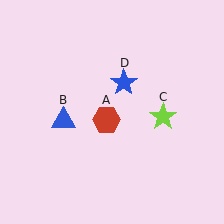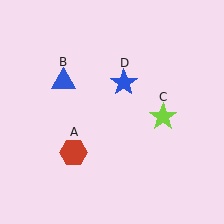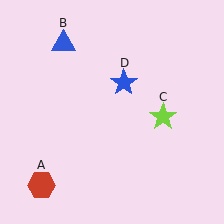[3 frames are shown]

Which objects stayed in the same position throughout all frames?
Lime star (object C) and blue star (object D) remained stationary.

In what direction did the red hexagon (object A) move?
The red hexagon (object A) moved down and to the left.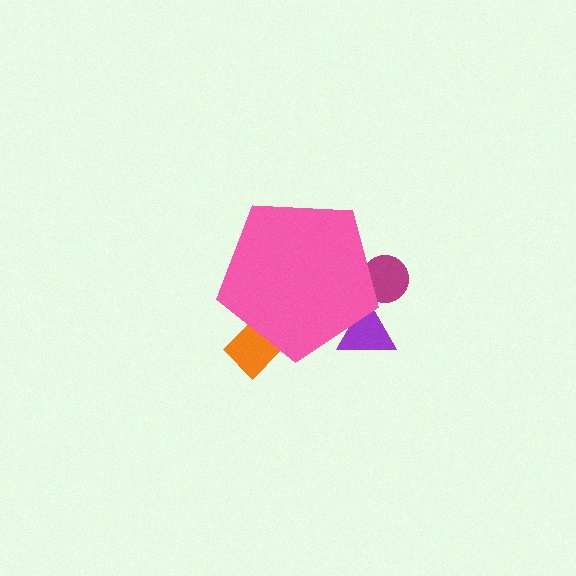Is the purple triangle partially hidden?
Yes, the purple triangle is partially hidden behind the pink pentagon.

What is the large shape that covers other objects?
A pink pentagon.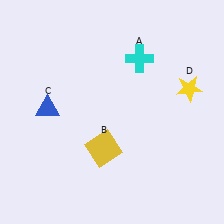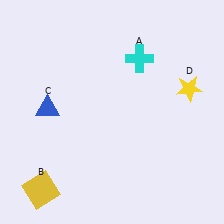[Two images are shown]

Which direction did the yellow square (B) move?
The yellow square (B) moved left.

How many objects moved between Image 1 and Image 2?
1 object moved between the two images.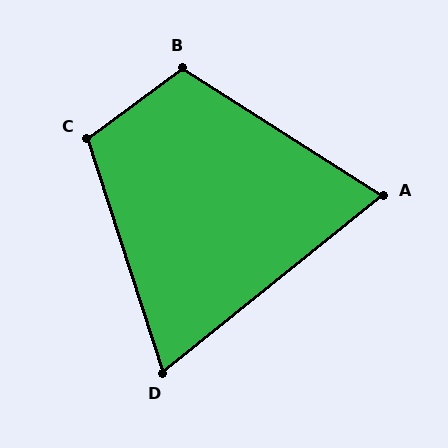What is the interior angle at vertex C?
Approximately 109 degrees (obtuse).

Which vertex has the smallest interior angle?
D, at approximately 69 degrees.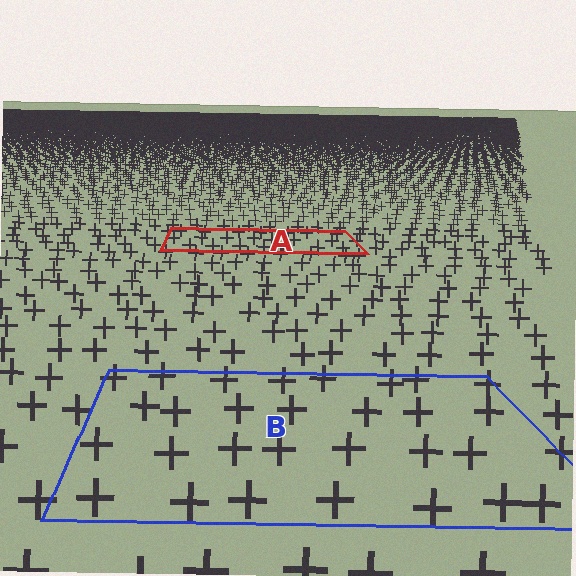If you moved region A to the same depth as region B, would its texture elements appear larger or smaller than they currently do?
They would appear larger. At a closer depth, the same texture elements are projected at a bigger on-screen size.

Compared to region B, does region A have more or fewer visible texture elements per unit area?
Region A has more texture elements per unit area — they are packed more densely because it is farther away.